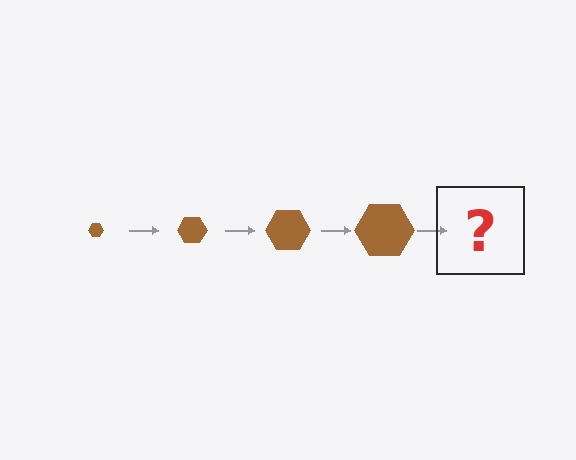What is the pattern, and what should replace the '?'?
The pattern is that the hexagon gets progressively larger each step. The '?' should be a brown hexagon, larger than the previous one.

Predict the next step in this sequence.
The next step is a brown hexagon, larger than the previous one.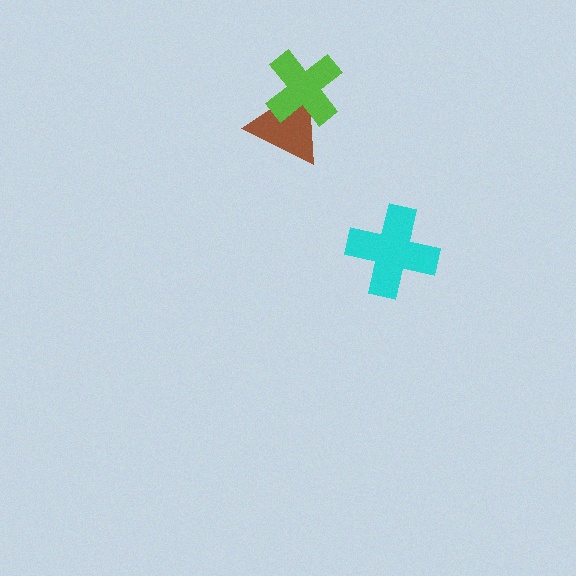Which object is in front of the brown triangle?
The lime cross is in front of the brown triangle.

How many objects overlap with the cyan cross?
0 objects overlap with the cyan cross.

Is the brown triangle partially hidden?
Yes, it is partially covered by another shape.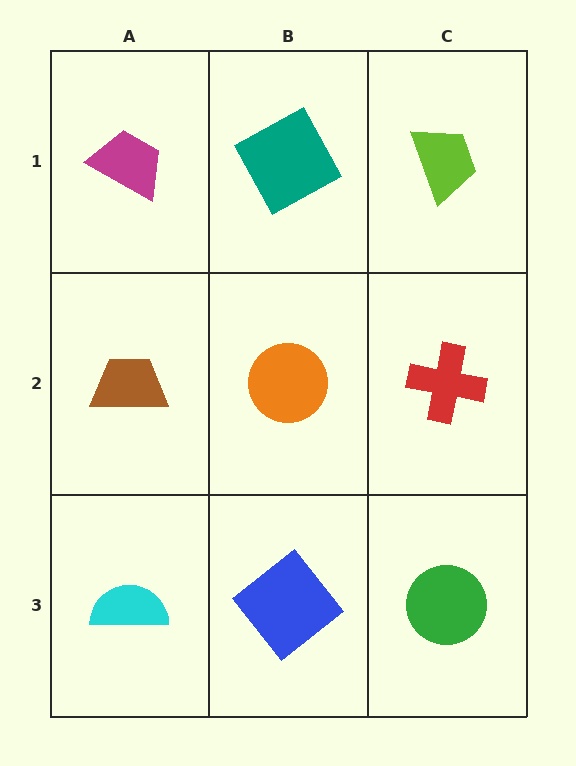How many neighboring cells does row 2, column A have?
3.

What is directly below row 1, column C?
A red cross.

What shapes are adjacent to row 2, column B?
A teal square (row 1, column B), a blue diamond (row 3, column B), a brown trapezoid (row 2, column A), a red cross (row 2, column C).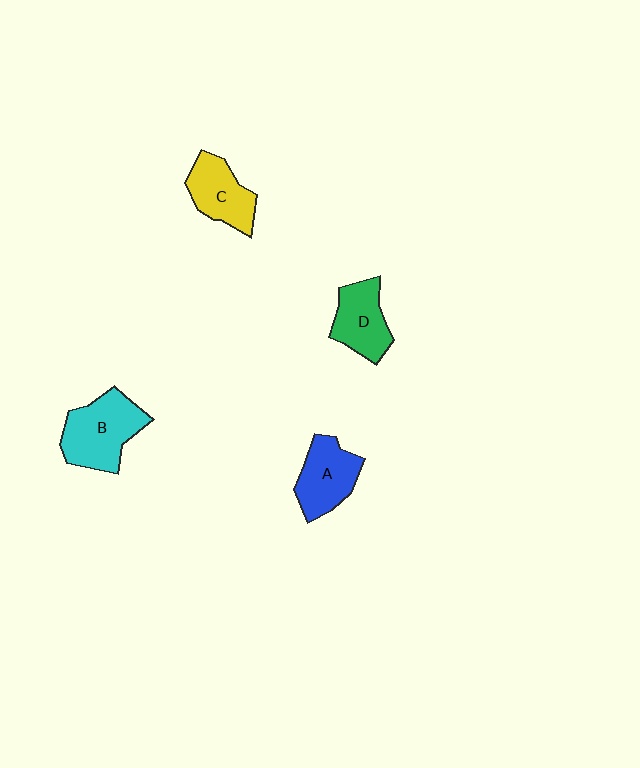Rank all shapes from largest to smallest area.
From largest to smallest: B (cyan), A (blue), C (yellow), D (green).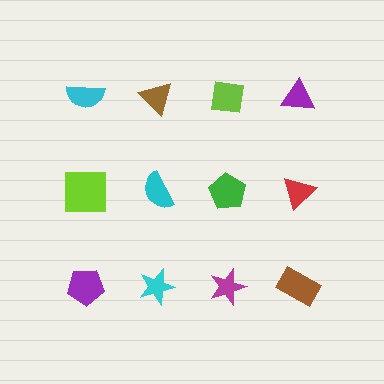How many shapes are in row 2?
4 shapes.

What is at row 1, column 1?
A cyan semicircle.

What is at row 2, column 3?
A green pentagon.